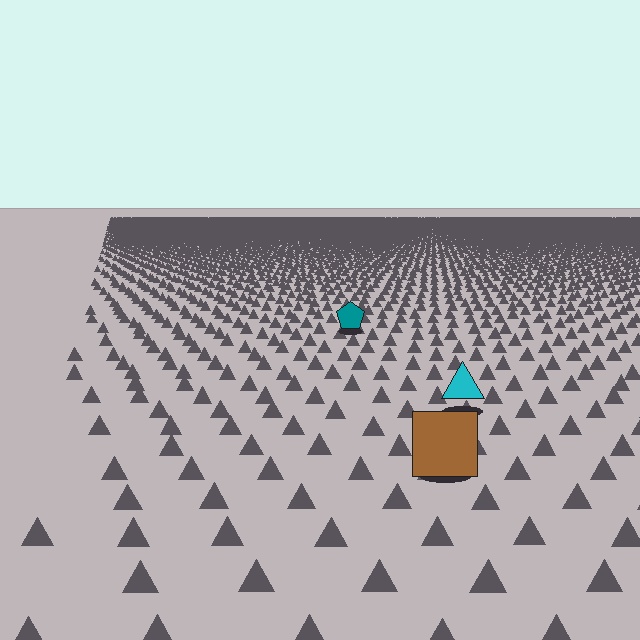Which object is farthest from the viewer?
The teal pentagon is farthest from the viewer. It appears smaller and the ground texture around it is denser.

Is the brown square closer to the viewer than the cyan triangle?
Yes. The brown square is closer — you can tell from the texture gradient: the ground texture is coarser near it.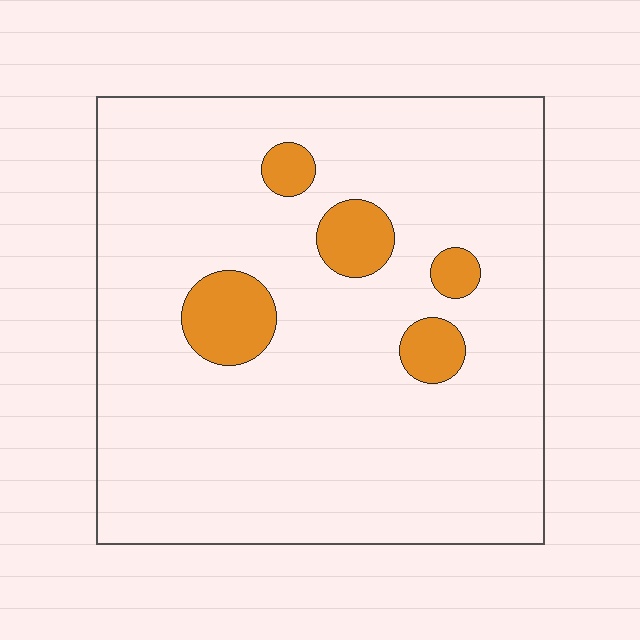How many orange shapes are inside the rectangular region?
5.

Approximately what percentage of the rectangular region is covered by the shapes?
Approximately 10%.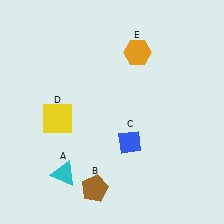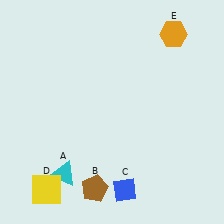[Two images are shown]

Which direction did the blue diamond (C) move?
The blue diamond (C) moved down.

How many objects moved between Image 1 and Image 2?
3 objects moved between the two images.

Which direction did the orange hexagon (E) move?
The orange hexagon (E) moved right.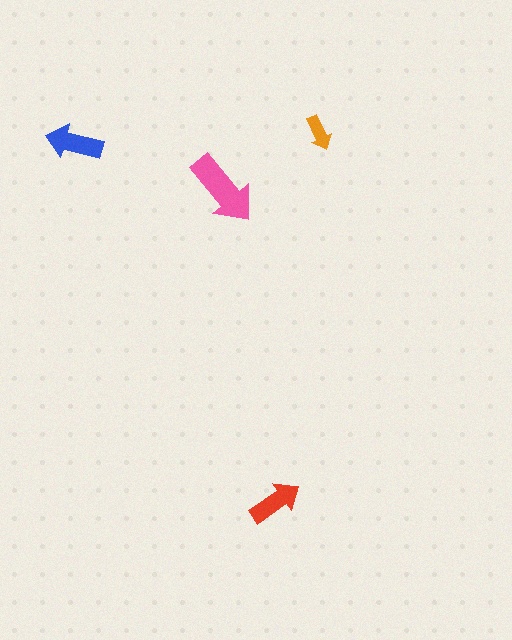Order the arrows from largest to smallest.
the pink one, the blue one, the red one, the orange one.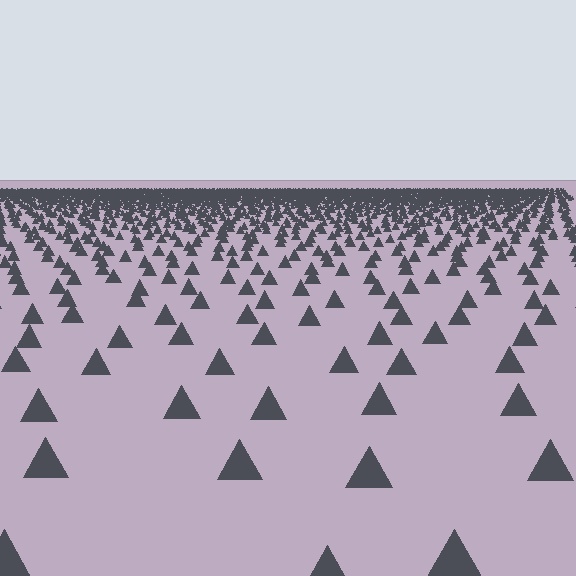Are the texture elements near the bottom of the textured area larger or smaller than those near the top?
Larger. Near the bottom, elements are closer to the viewer and appear at a bigger on-screen size.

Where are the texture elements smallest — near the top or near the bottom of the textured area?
Near the top.